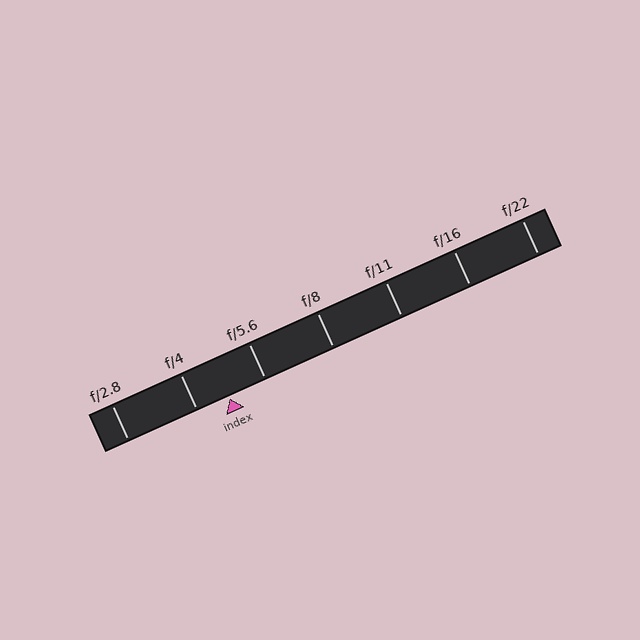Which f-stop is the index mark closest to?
The index mark is closest to f/4.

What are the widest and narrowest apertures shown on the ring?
The widest aperture shown is f/2.8 and the narrowest is f/22.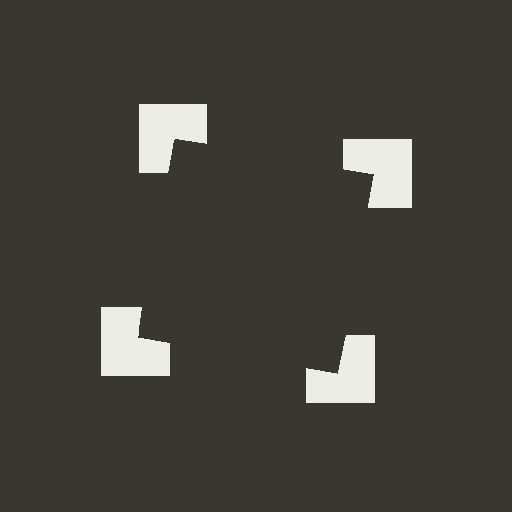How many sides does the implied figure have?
4 sides.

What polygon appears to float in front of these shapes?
An illusory square — its edges are inferred from the aligned wedge cuts in the notched squares, not physically drawn.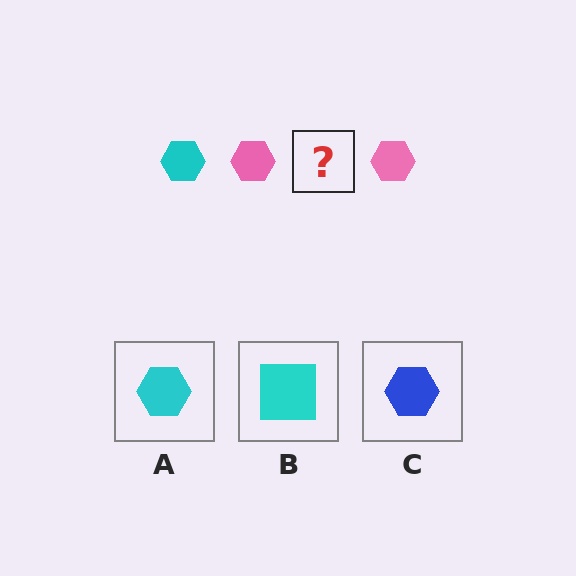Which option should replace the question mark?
Option A.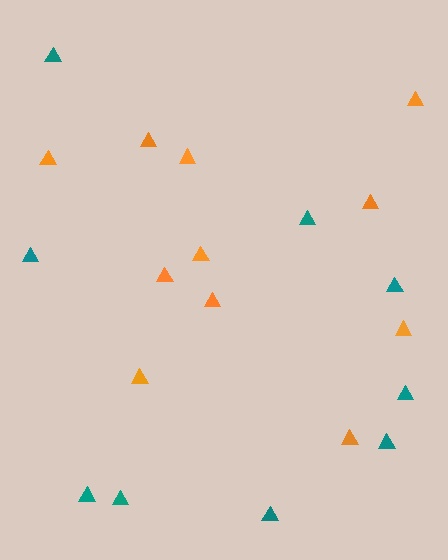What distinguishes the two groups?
There are 2 groups: one group of orange triangles (11) and one group of teal triangles (9).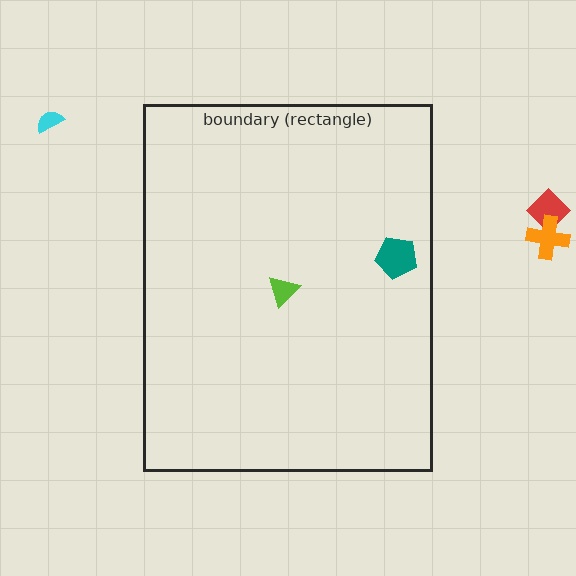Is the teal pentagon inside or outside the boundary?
Inside.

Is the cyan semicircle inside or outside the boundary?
Outside.